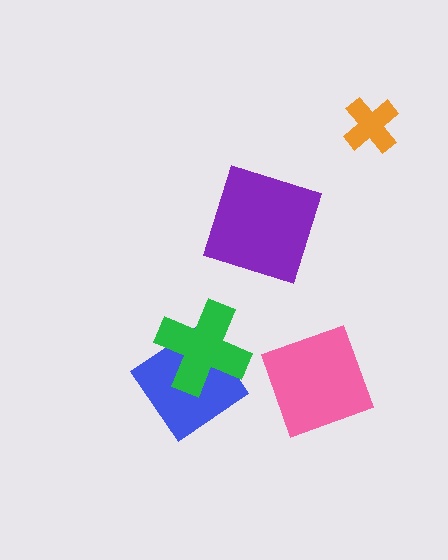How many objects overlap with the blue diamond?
1 object overlaps with the blue diamond.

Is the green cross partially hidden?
No, no other shape covers it.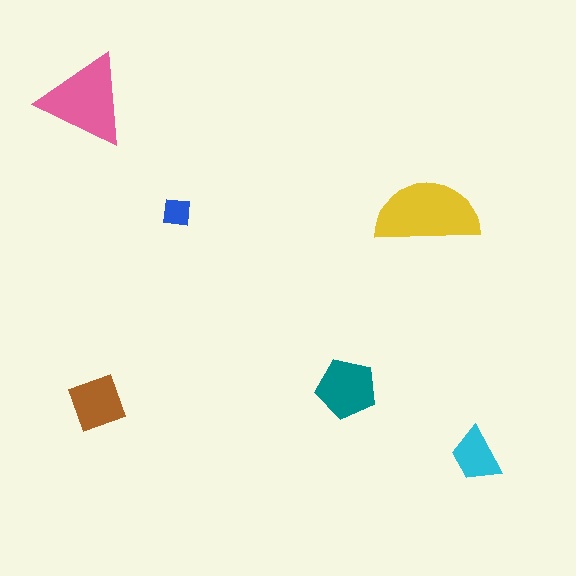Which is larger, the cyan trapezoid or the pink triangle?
The pink triangle.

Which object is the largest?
The yellow semicircle.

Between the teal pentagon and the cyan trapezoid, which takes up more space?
The teal pentagon.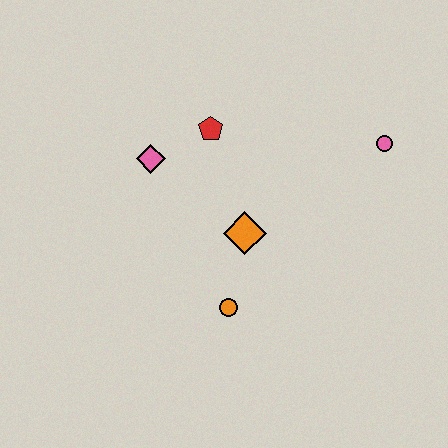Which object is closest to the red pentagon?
The pink diamond is closest to the red pentagon.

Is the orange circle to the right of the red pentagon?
Yes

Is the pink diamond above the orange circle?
Yes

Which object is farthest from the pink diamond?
The pink circle is farthest from the pink diamond.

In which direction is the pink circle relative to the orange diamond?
The pink circle is to the right of the orange diamond.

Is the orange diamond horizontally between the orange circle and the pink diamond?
No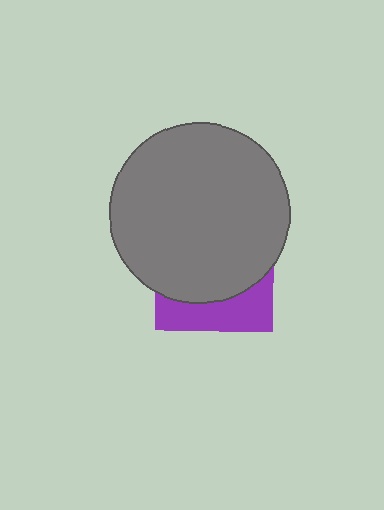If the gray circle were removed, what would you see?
You would see the complete purple square.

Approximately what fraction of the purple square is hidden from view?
Roughly 70% of the purple square is hidden behind the gray circle.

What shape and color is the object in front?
The object in front is a gray circle.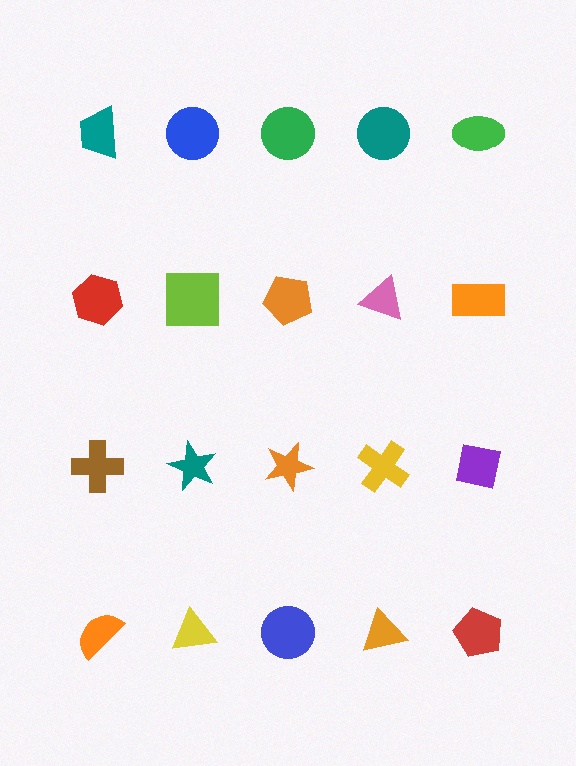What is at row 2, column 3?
An orange pentagon.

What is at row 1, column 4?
A teal circle.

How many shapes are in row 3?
5 shapes.